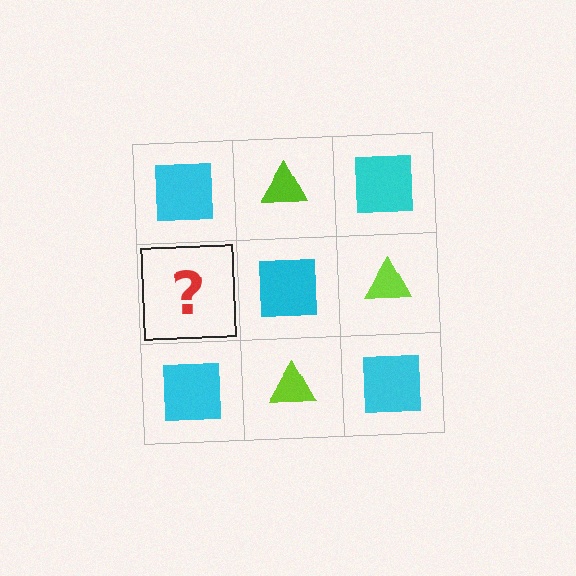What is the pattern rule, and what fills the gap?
The rule is that it alternates cyan square and lime triangle in a checkerboard pattern. The gap should be filled with a lime triangle.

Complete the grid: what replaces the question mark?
The question mark should be replaced with a lime triangle.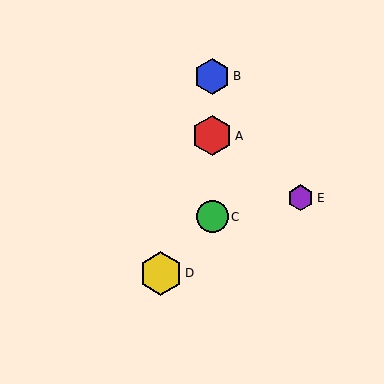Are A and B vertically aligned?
Yes, both are at x≈212.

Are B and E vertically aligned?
No, B is at x≈212 and E is at x≈301.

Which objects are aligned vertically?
Objects A, B, C are aligned vertically.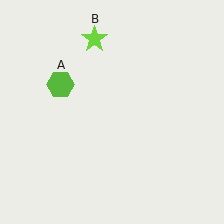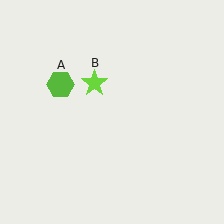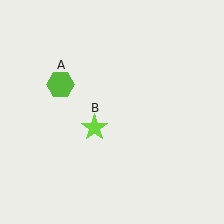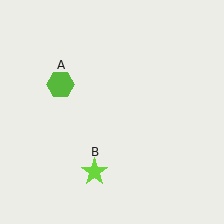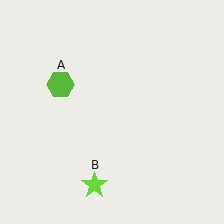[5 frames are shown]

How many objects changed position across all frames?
1 object changed position: lime star (object B).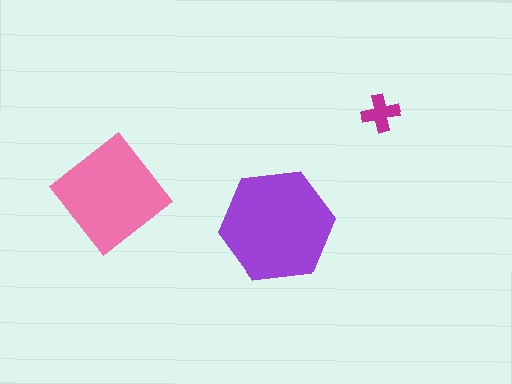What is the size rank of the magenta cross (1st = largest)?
3rd.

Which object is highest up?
The magenta cross is topmost.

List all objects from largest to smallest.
The purple hexagon, the pink diamond, the magenta cross.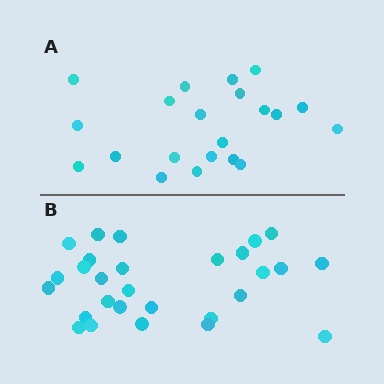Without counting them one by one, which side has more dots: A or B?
Region B (the bottom region) has more dots.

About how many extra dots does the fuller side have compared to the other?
Region B has roughly 8 or so more dots than region A.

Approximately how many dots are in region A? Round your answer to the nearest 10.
About 20 dots. (The exact count is 21, which rounds to 20.)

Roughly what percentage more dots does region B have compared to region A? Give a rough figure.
About 35% more.